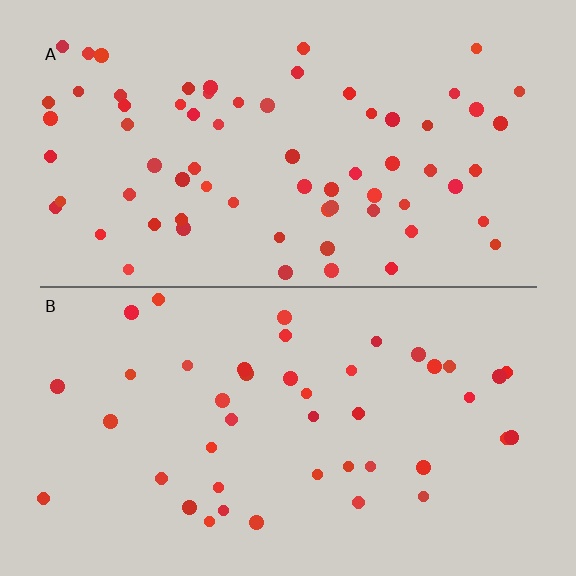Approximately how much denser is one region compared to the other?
Approximately 1.6× — region A over region B.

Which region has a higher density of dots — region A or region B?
A (the top).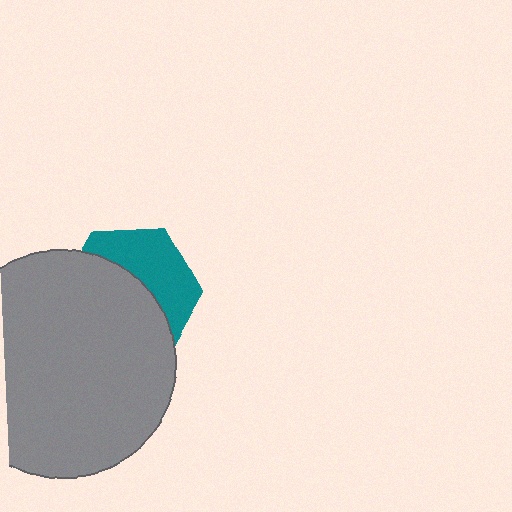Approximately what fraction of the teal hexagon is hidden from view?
Roughly 59% of the teal hexagon is hidden behind the gray circle.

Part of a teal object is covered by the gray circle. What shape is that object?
It is a hexagon.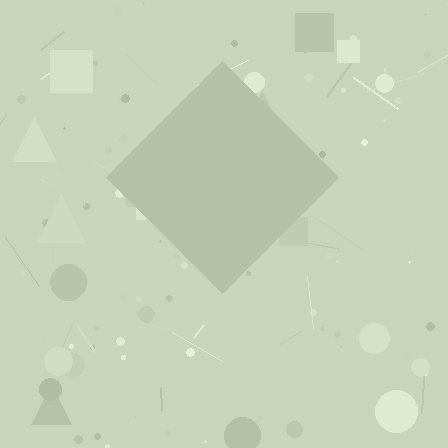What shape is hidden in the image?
A diamond is hidden in the image.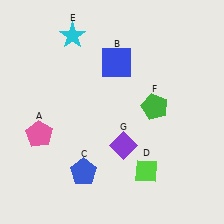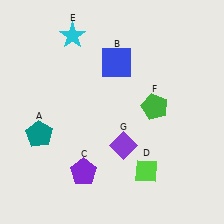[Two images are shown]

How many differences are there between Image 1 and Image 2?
There are 2 differences between the two images.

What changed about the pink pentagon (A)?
In Image 1, A is pink. In Image 2, it changed to teal.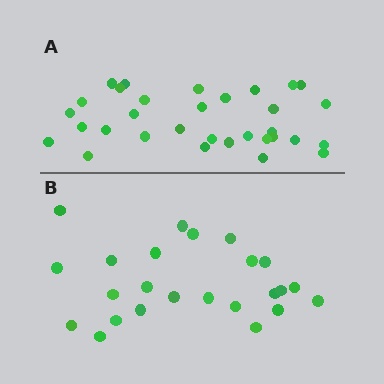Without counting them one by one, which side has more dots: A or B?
Region A (the top region) has more dots.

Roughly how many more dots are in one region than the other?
Region A has roughly 8 or so more dots than region B.